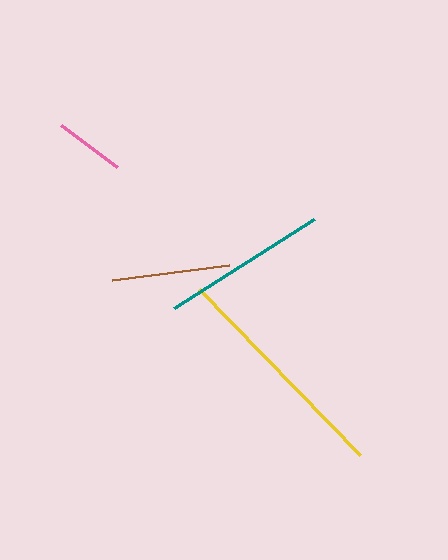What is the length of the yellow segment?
The yellow segment is approximately 232 pixels long.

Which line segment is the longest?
The yellow line is the longest at approximately 232 pixels.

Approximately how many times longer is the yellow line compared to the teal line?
The yellow line is approximately 1.4 times the length of the teal line.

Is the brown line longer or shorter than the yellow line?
The yellow line is longer than the brown line.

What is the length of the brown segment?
The brown segment is approximately 118 pixels long.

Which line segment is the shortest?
The pink line is the shortest at approximately 70 pixels.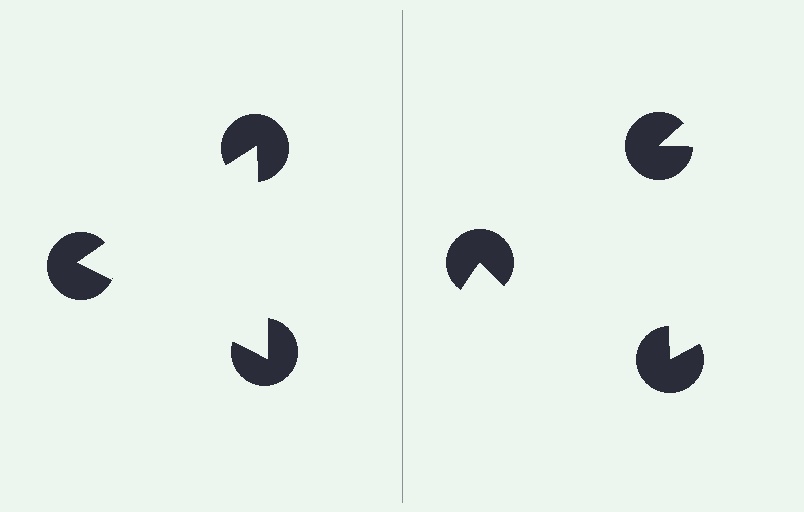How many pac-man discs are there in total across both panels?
6 — 3 on each side.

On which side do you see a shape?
An illusory triangle appears on the left side. On the right side the wedge cuts are rotated, so no coherent shape forms.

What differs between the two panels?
The pac-man discs are positioned identically on both sides; only the wedge orientations differ. On the left they align to a triangle; on the right they are misaligned.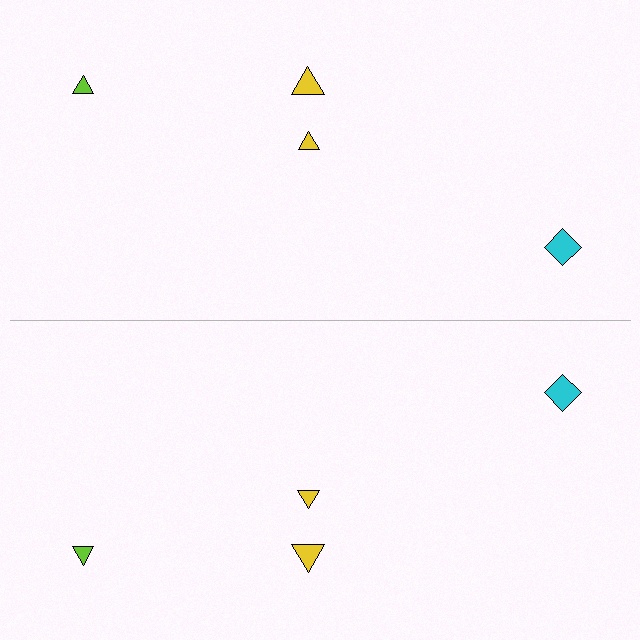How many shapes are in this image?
There are 8 shapes in this image.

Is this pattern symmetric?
Yes, this pattern has bilateral (reflection) symmetry.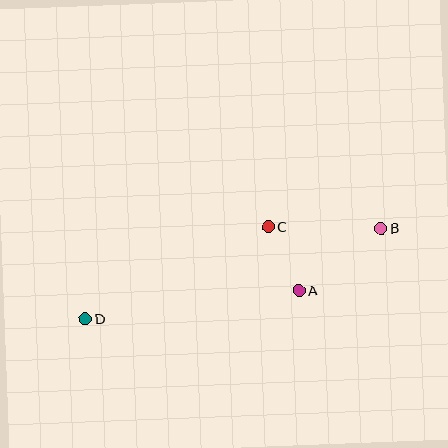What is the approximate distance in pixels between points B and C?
The distance between B and C is approximately 113 pixels.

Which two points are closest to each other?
Points A and C are closest to each other.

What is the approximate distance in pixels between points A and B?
The distance between A and B is approximately 103 pixels.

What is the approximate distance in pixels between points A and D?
The distance between A and D is approximately 216 pixels.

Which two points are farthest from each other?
Points B and D are farthest from each other.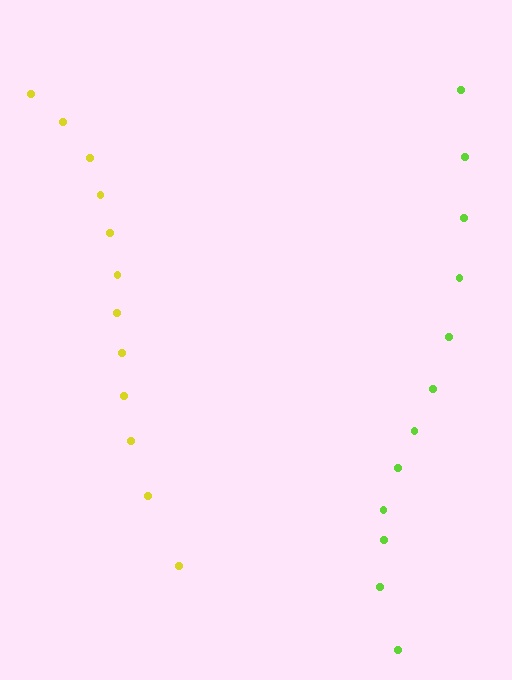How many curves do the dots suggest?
There are 2 distinct paths.